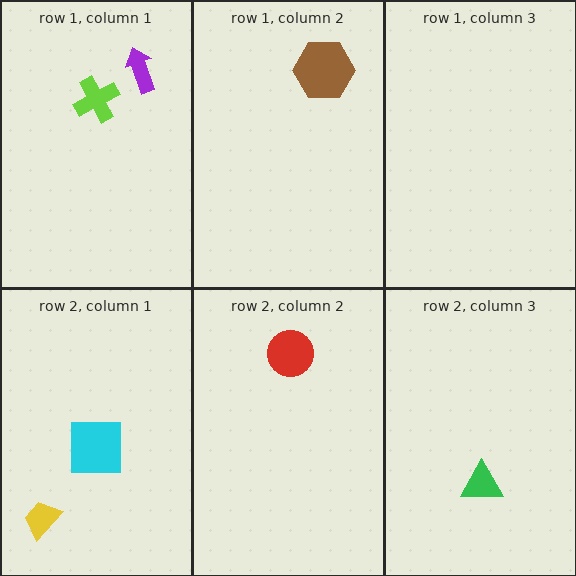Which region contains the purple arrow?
The row 1, column 1 region.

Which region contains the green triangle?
The row 2, column 3 region.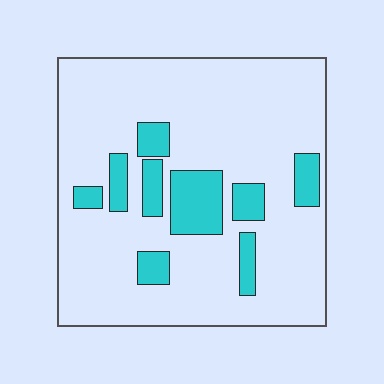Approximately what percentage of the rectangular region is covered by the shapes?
Approximately 15%.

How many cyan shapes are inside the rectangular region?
9.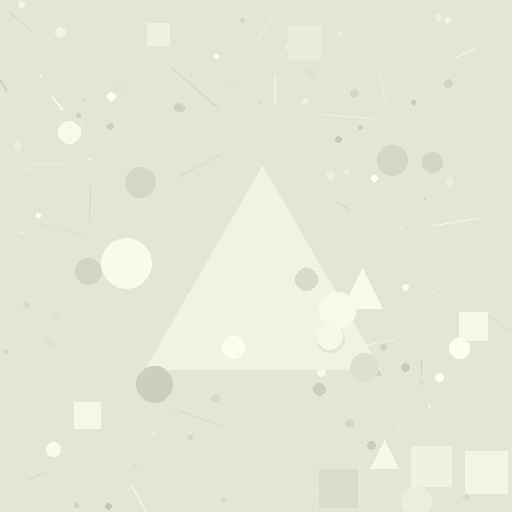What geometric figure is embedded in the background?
A triangle is embedded in the background.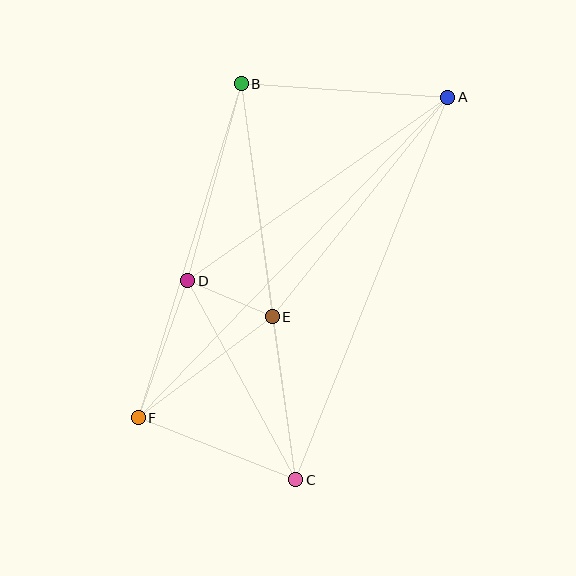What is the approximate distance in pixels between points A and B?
The distance between A and B is approximately 207 pixels.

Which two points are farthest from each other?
Points A and F are farthest from each other.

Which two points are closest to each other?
Points D and E are closest to each other.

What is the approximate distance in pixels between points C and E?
The distance between C and E is approximately 165 pixels.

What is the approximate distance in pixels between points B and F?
The distance between B and F is approximately 349 pixels.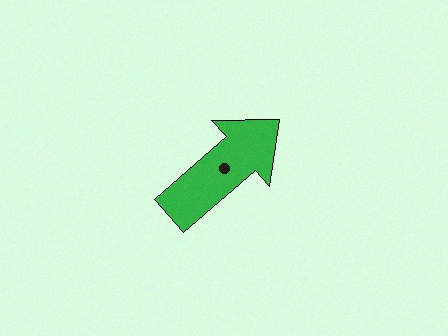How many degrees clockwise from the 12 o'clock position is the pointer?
Approximately 49 degrees.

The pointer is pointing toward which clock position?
Roughly 2 o'clock.